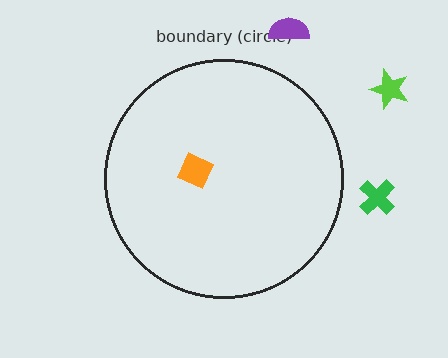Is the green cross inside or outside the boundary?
Outside.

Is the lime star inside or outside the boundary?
Outside.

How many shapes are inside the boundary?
1 inside, 3 outside.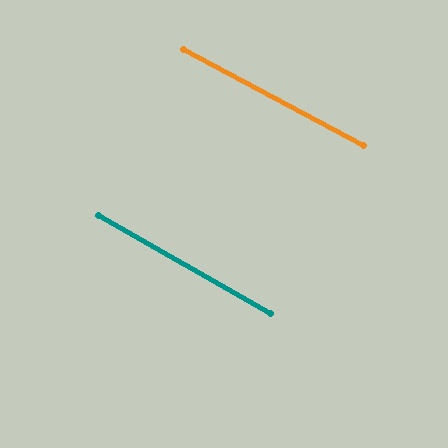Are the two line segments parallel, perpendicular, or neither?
Parallel — their directions differ by only 1.6°.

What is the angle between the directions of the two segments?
Approximately 2 degrees.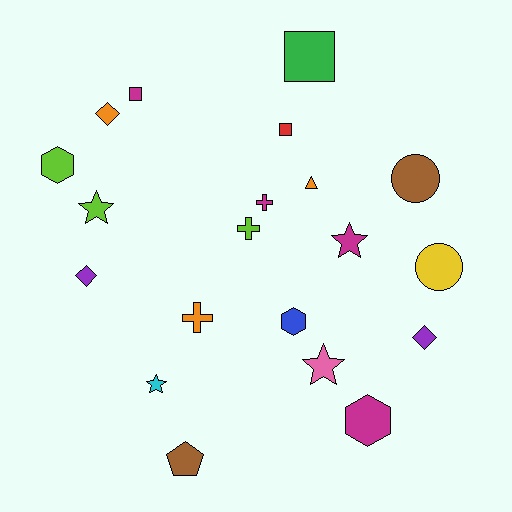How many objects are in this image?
There are 20 objects.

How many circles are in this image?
There are 2 circles.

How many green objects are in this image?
There is 1 green object.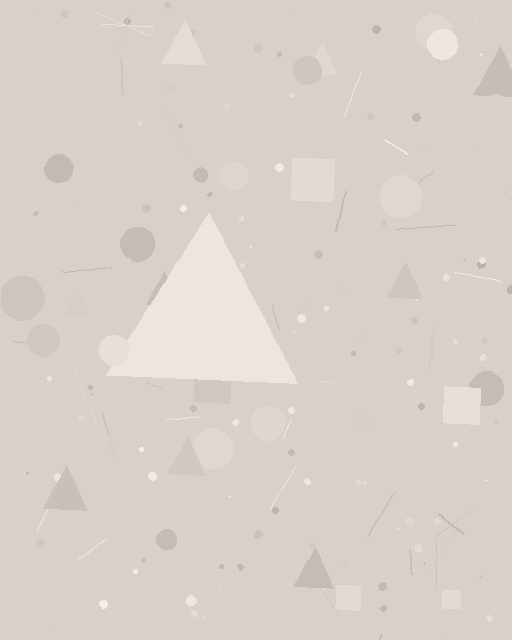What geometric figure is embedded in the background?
A triangle is embedded in the background.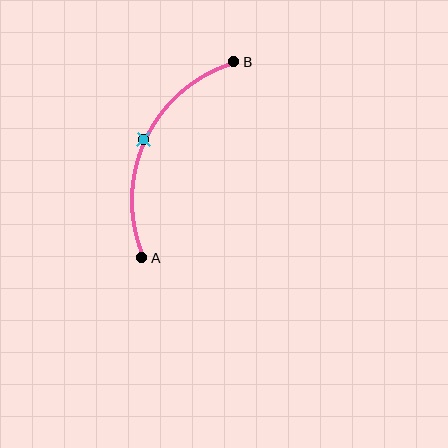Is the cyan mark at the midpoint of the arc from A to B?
Yes. The cyan mark lies on the arc at equal arc-length from both A and B — it is the arc midpoint.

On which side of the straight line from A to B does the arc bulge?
The arc bulges to the left of the straight line connecting A and B.